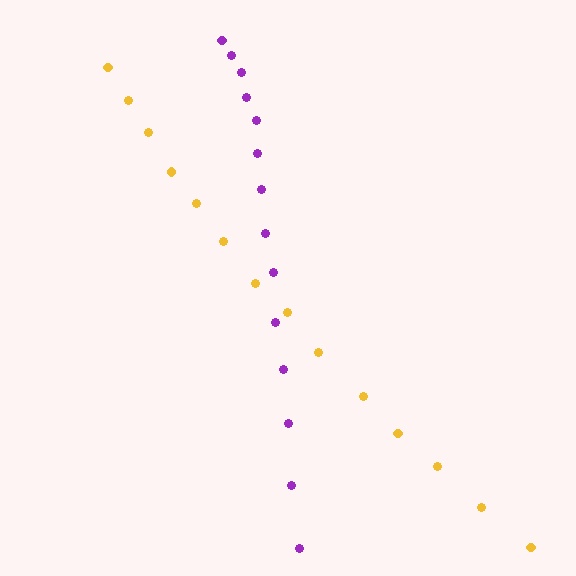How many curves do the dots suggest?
There are 2 distinct paths.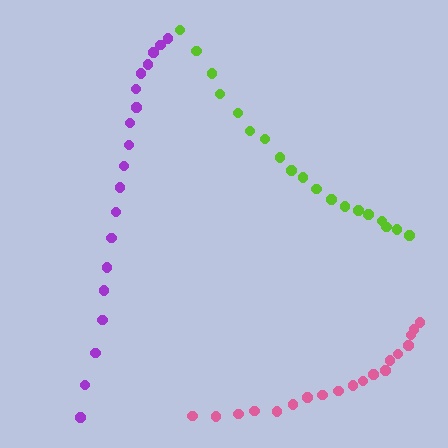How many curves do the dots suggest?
There are 3 distinct paths.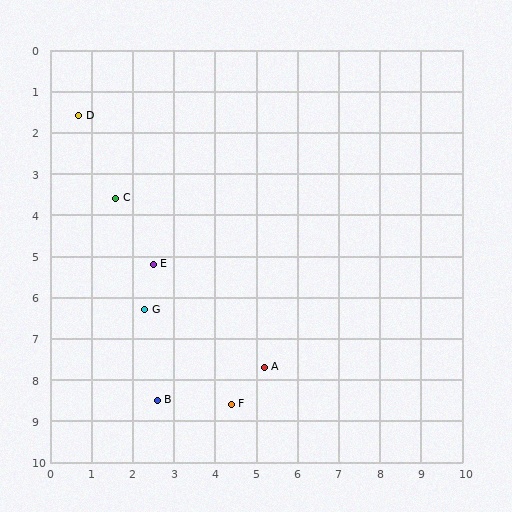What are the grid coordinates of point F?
Point F is at approximately (4.4, 8.6).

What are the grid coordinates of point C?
Point C is at approximately (1.6, 3.6).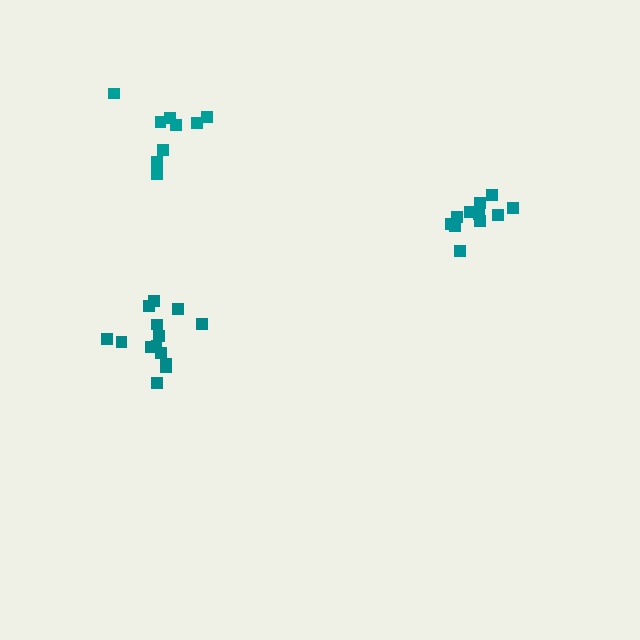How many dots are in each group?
Group 1: 9 dots, Group 2: 11 dots, Group 3: 14 dots (34 total).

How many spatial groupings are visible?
There are 3 spatial groupings.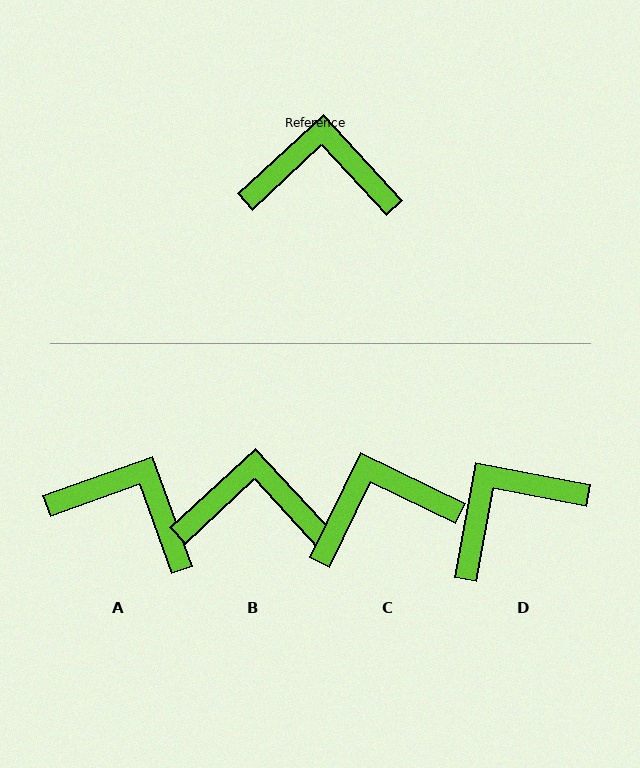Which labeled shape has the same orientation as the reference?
B.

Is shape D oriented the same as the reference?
No, it is off by about 37 degrees.